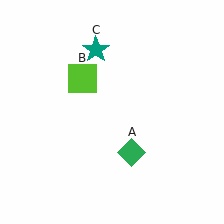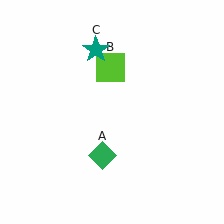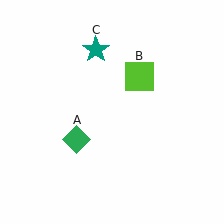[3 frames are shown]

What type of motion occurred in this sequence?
The green diamond (object A), lime square (object B) rotated clockwise around the center of the scene.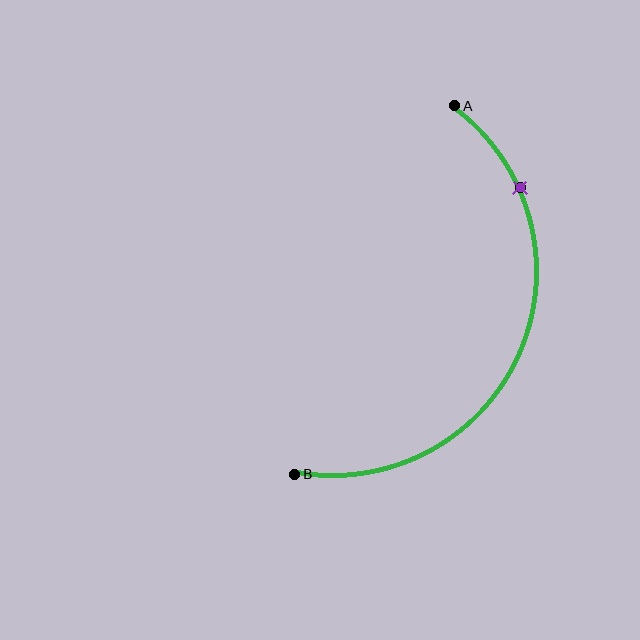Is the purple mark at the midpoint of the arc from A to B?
No. The purple mark lies on the arc but is closer to endpoint A. The arc midpoint would be at the point on the curve equidistant along the arc from both A and B.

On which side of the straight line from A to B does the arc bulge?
The arc bulges to the right of the straight line connecting A and B.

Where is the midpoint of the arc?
The arc midpoint is the point on the curve farthest from the straight line joining A and B. It sits to the right of that line.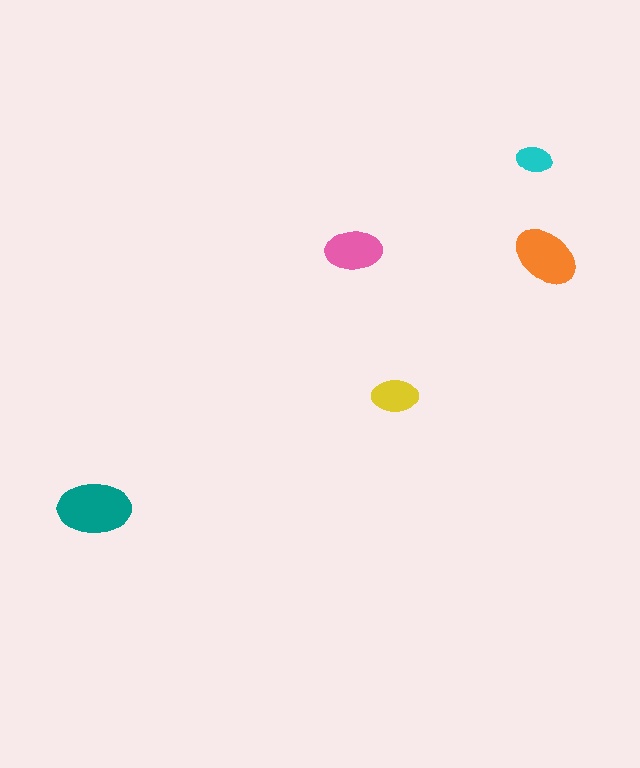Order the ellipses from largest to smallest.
the teal one, the orange one, the pink one, the yellow one, the cyan one.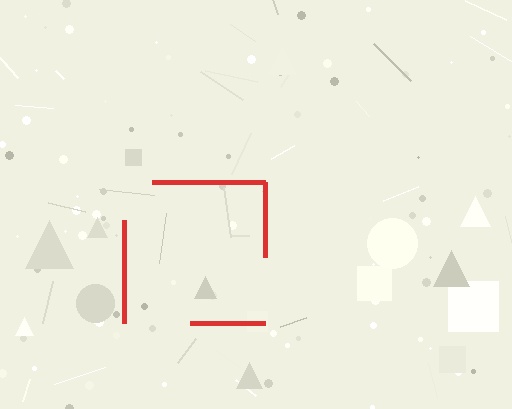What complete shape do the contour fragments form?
The contour fragments form a square.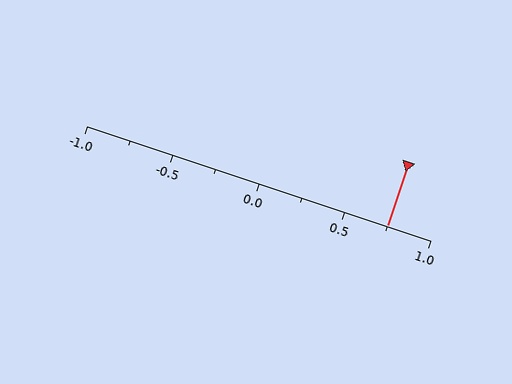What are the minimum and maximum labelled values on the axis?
The axis runs from -1.0 to 1.0.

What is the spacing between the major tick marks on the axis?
The major ticks are spaced 0.5 apart.